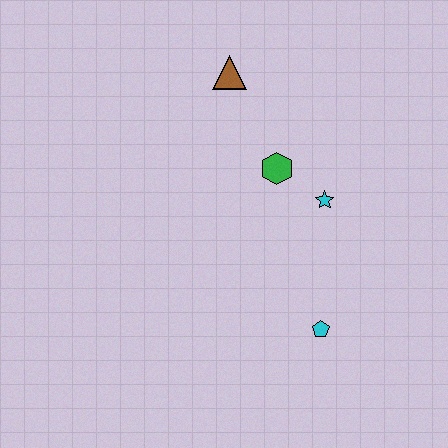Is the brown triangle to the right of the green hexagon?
No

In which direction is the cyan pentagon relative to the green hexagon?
The cyan pentagon is below the green hexagon.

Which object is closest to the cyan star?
The green hexagon is closest to the cyan star.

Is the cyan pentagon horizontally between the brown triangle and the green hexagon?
No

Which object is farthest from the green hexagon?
The cyan pentagon is farthest from the green hexagon.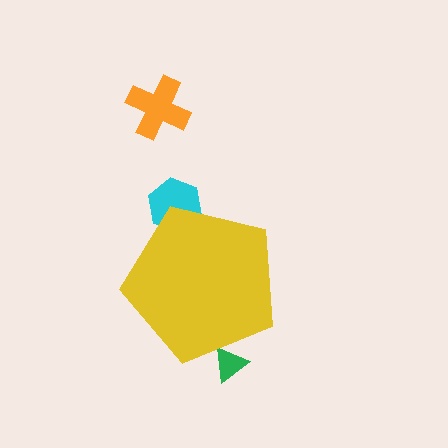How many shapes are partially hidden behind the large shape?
2 shapes are partially hidden.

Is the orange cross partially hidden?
No, the orange cross is fully visible.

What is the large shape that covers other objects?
A yellow pentagon.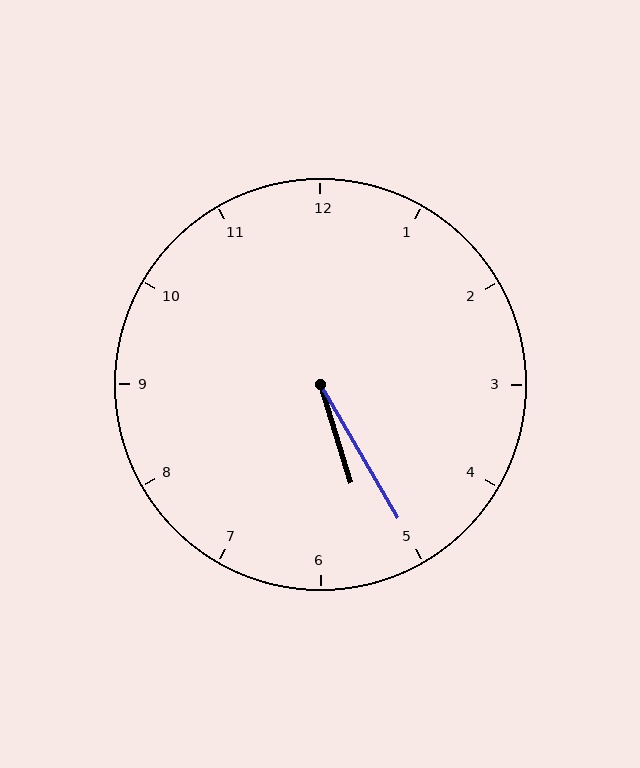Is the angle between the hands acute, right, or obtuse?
It is acute.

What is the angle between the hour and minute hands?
Approximately 12 degrees.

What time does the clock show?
5:25.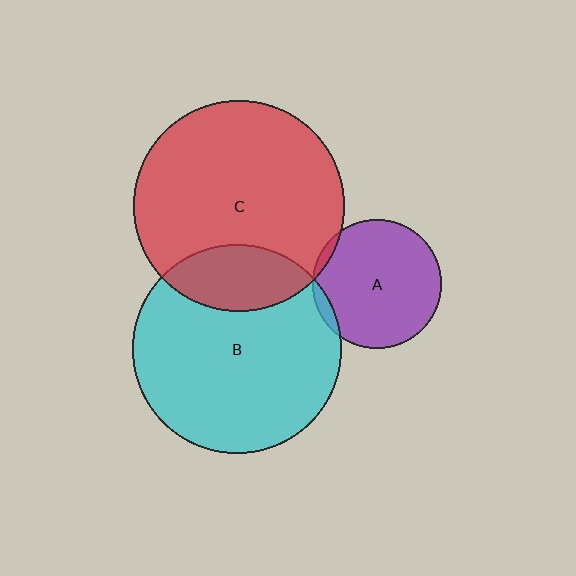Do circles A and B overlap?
Yes.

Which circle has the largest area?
Circle C (red).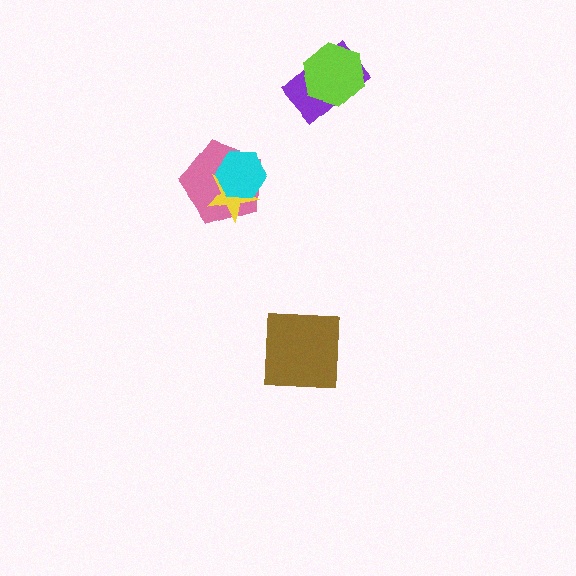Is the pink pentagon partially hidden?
Yes, it is partially covered by another shape.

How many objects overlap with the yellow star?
2 objects overlap with the yellow star.